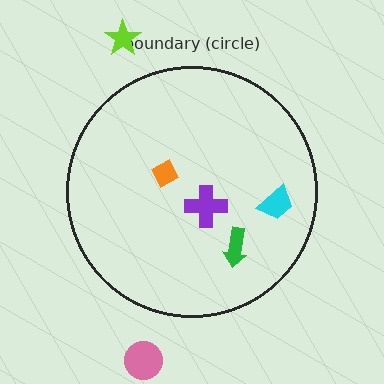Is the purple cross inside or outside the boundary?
Inside.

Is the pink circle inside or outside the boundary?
Outside.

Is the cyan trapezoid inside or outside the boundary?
Inside.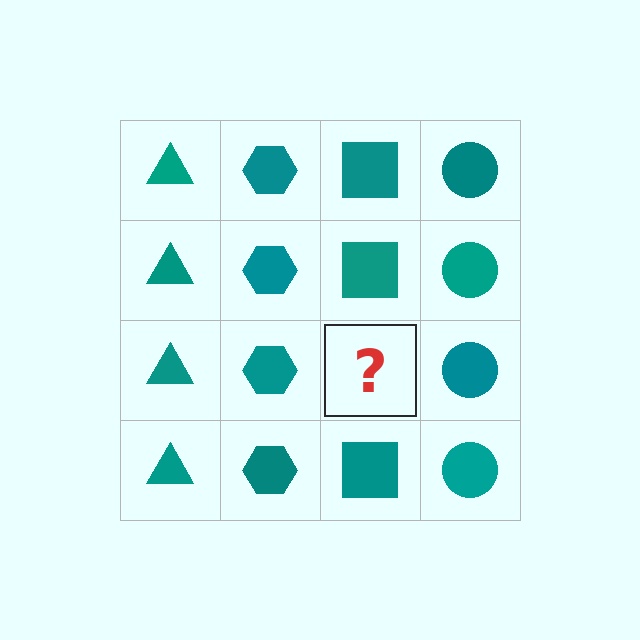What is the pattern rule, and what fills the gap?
The rule is that each column has a consistent shape. The gap should be filled with a teal square.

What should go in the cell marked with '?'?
The missing cell should contain a teal square.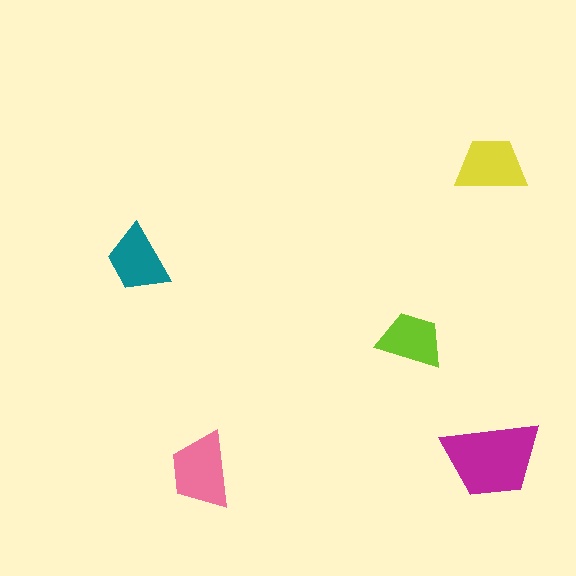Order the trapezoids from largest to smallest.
the magenta one, the pink one, the yellow one, the teal one, the lime one.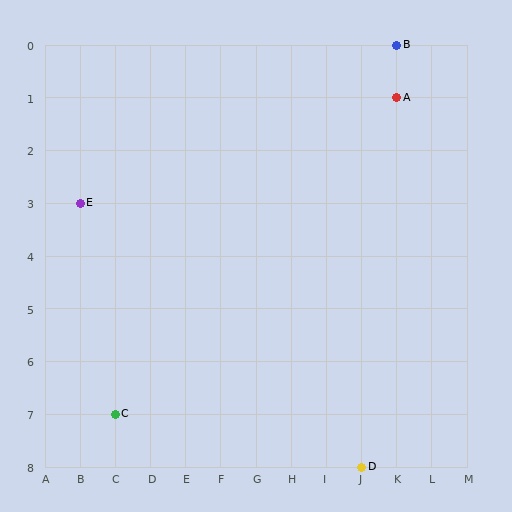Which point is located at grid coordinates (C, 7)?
Point C is at (C, 7).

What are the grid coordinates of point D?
Point D is at grid coordinates (J, 8).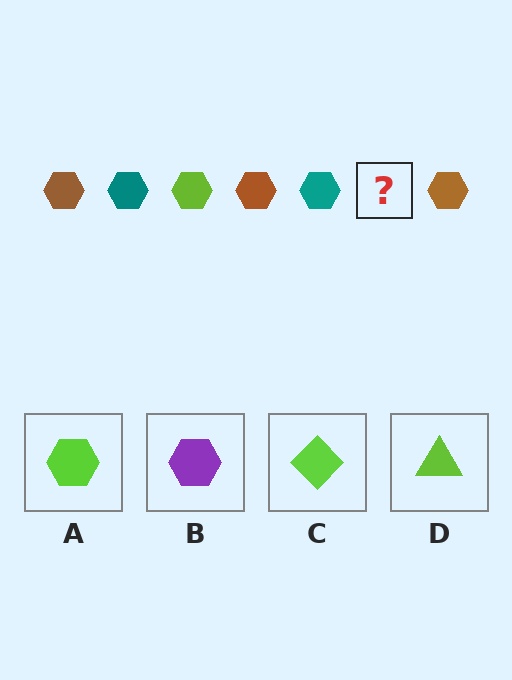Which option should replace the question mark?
Option A.